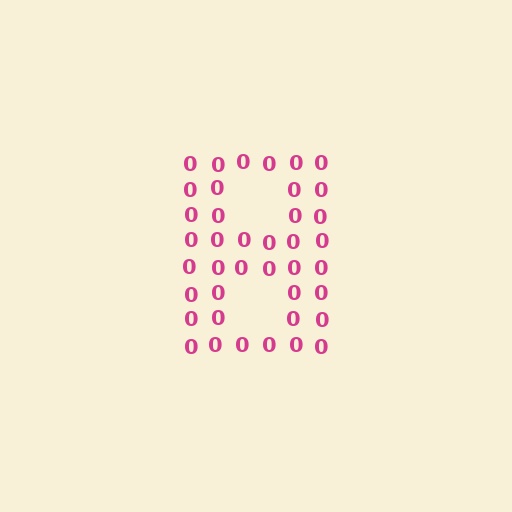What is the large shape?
The large shape is the letter B.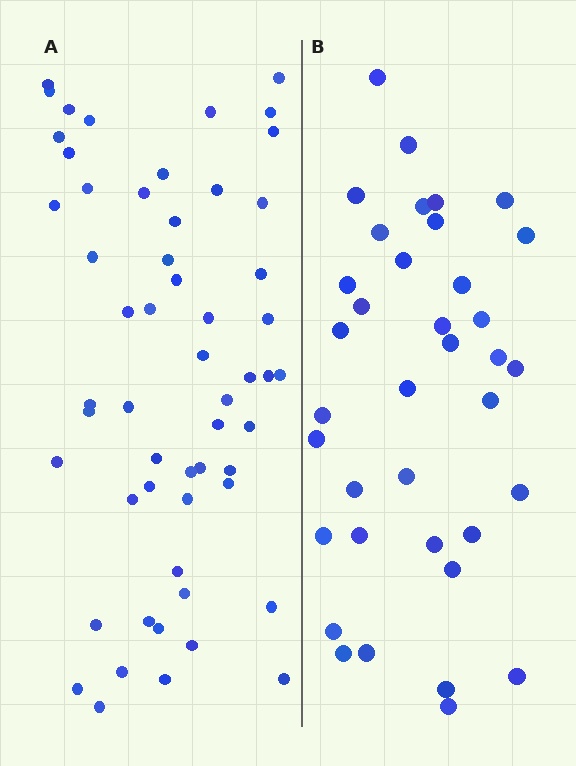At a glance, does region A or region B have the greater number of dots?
Region A (the left region) has more dots.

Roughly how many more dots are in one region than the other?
Region A has approximately 20 more dots than region B.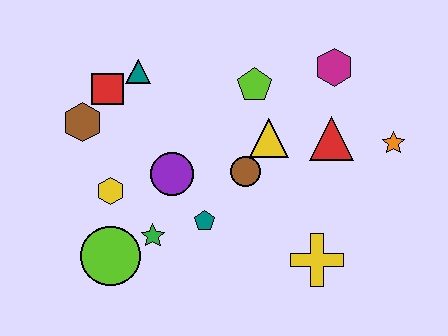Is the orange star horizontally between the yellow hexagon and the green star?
No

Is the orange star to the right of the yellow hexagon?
Yes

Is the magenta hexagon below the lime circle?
No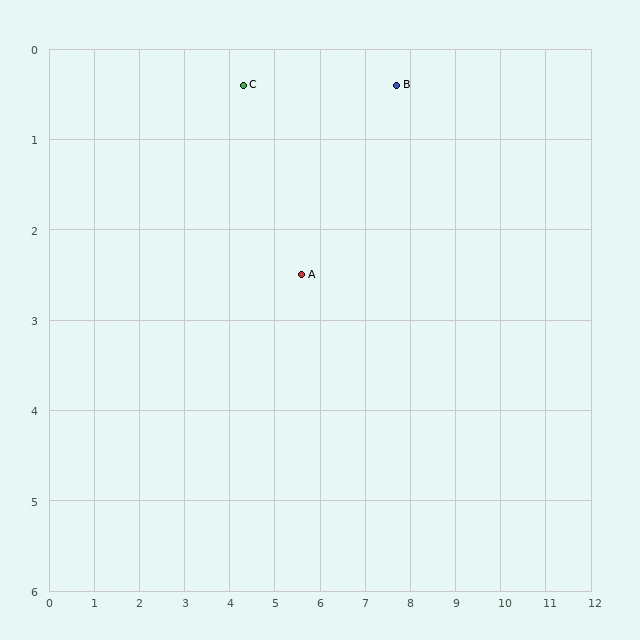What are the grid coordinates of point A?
Point A is at approximately (5.6, 2.5).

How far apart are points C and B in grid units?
Points C and B are about 3.4 grid units apart.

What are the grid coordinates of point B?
Point B is at approximately (7.7, 0.4).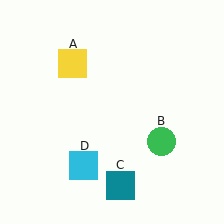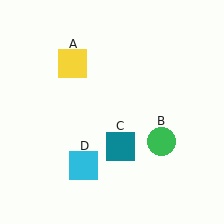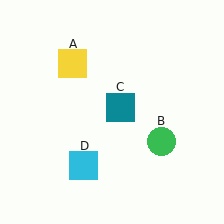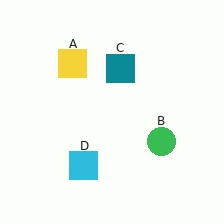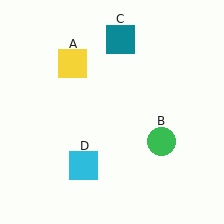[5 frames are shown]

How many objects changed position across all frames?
1 object changed position: teal square (object C).